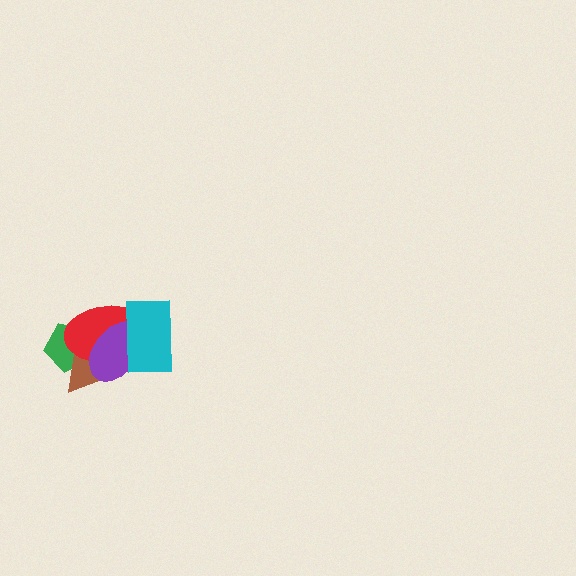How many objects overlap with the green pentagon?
3 objects overlap with the green pentagon.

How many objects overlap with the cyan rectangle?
2 objects overlap with the cyan rectangle.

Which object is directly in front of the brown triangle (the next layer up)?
The red ellipse is directly in front of the brown triangle.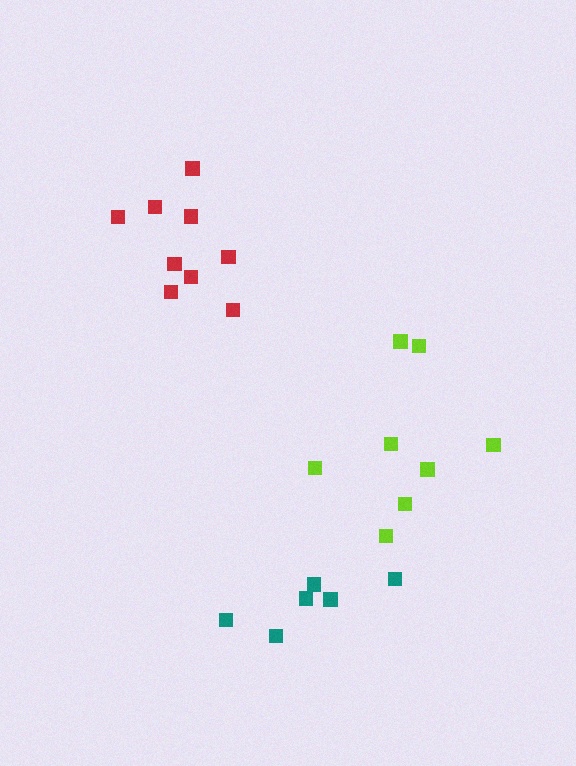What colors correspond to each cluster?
The clusters are colored: teal, red, lime.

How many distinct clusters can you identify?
There are 3 distinct clusters.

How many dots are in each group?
Group 1: 6 dots, Group 2: 9 dots, Group 3: 8 dots (23 total).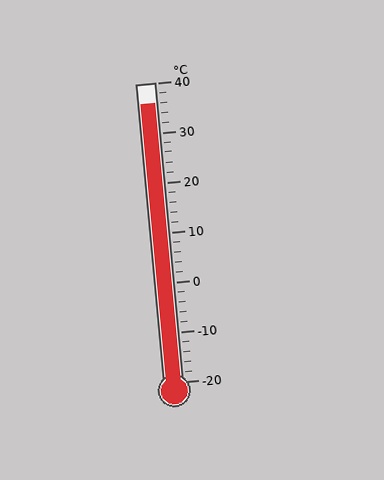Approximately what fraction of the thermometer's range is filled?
The thermometer is filled to approximately 95% of its range.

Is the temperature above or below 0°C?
The temperature is above 0°C.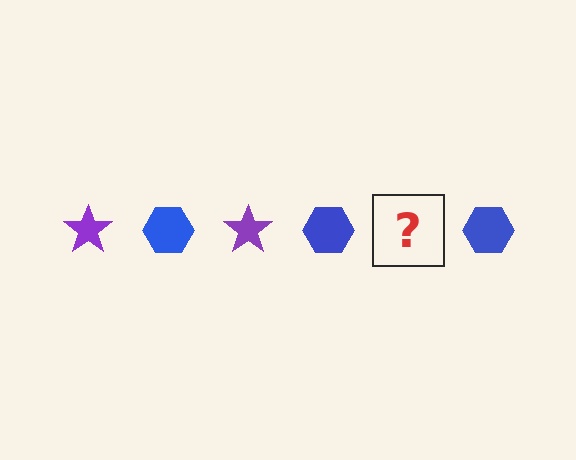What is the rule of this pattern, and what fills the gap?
The rule is that the pattern alternates between purple star and blue hexagon. The gap should be filled with a purple star.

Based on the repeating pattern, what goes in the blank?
The blank should be a purple star.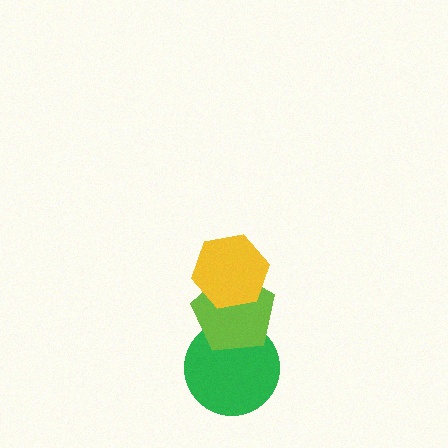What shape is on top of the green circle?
The lime pentagon is on top of the green circle.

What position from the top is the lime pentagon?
The lime pentagon is 2nd from the top.